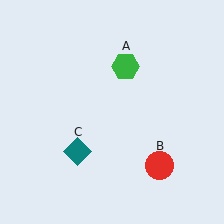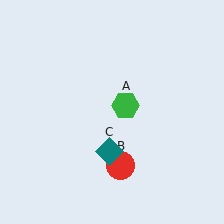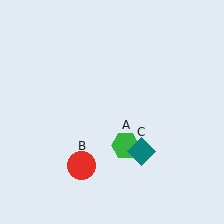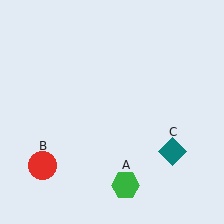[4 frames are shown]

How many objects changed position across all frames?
3 objects changed position: green hexagon (object A), red circle (object B), teal diamond (object C).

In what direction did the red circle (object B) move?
The red circle (object B) moved left.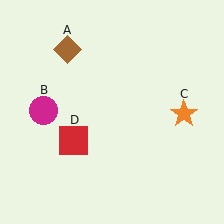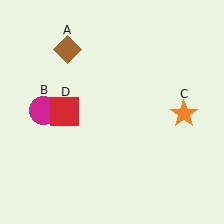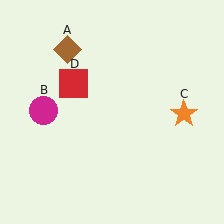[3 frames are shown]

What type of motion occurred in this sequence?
The red square (object D) rotated clockwise around the center of the scene.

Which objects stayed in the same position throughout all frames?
Brown diamond (object A) and magenta circle (object B) and orange star (object C) remained stationary.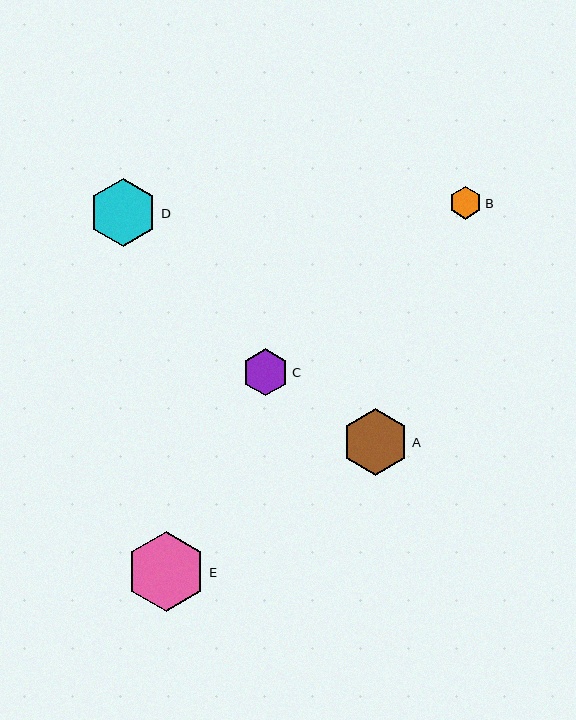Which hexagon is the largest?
Hexagon E is the largest with a size of approximately 80 pixels.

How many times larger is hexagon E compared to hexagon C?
Hexagon E is approximately 1.7 times the size of hexagon C.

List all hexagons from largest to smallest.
From largest to smallest: E, D, A, C, B.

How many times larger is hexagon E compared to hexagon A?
Hexagon E is approximately 1.2 times the size of hexagon A.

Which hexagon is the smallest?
Hexagon B is the smallest with a size of approximately 33 pixels.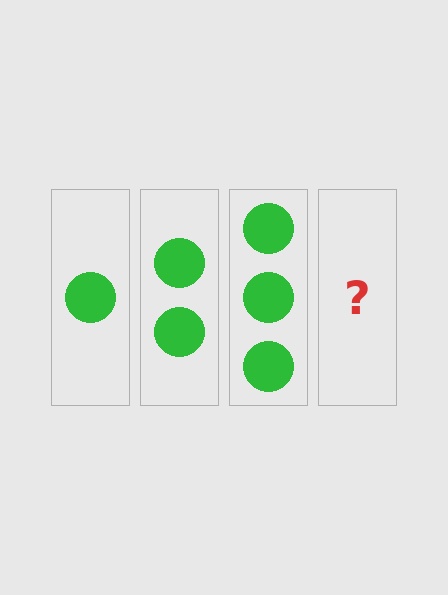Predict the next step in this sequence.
The next step is 4 circles.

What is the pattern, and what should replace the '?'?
The pattern is that each step adds one more circle. The '?' should be 4 circles.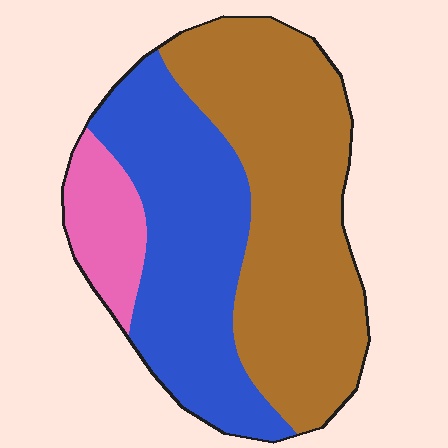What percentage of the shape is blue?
Blue takes up between a quarter and a half of the shape.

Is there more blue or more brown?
Brown.